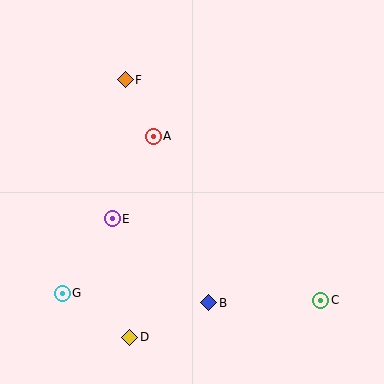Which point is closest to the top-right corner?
Point A is closest to the top-right corner.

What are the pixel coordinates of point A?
Point A is at (153, 136).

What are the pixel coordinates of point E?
Point E is at (112, 219).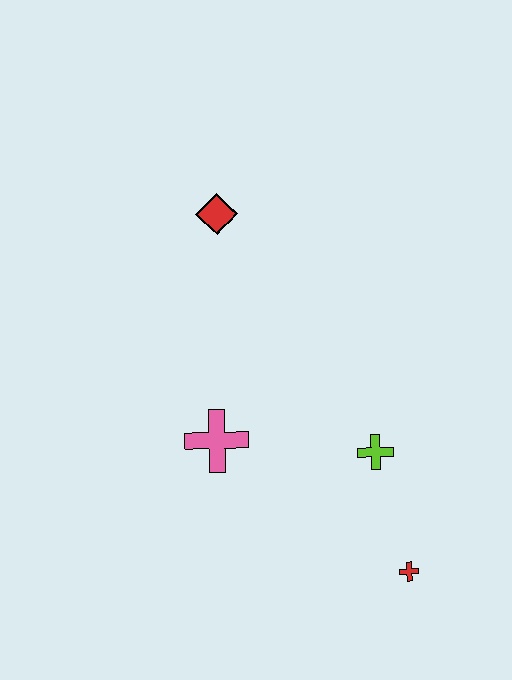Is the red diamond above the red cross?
Yes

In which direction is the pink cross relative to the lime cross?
The pink cross is to the left of the lime cross.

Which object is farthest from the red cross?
The red diamond is farthest from the red cross.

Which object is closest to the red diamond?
The pink cross is closest to the red diamond.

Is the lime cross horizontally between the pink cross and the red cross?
Yes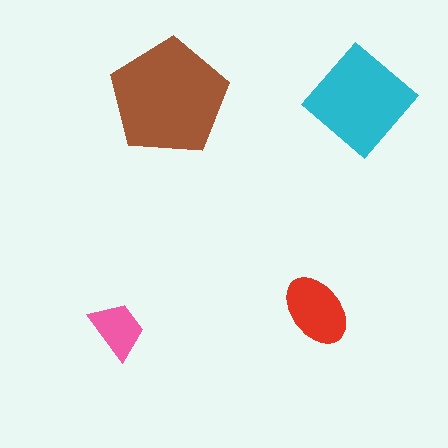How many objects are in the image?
There are 4 objects in the image.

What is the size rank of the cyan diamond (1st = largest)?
2nd.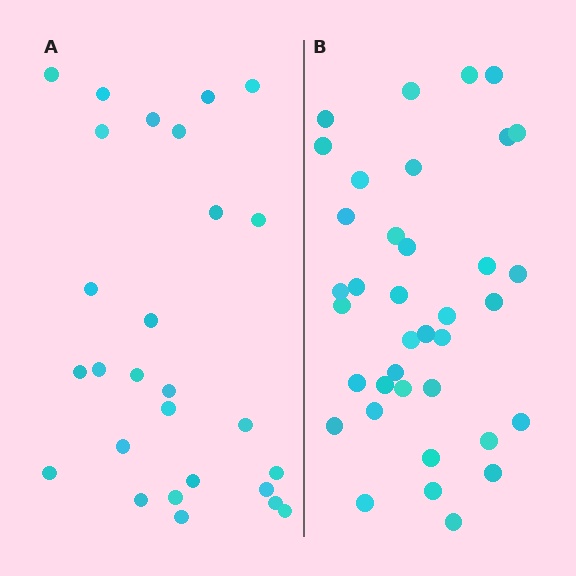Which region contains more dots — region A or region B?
Region B (the right region) has more dots.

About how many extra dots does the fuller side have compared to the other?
Region B has roughly 10 or so more dots than region A.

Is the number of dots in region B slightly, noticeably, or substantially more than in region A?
Region B has noticeably more, but not dramatically so. The ratio is roughly 1.4 to 1.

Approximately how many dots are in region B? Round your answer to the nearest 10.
About 40 dots. (The exact count is 37, which rounds to 40.)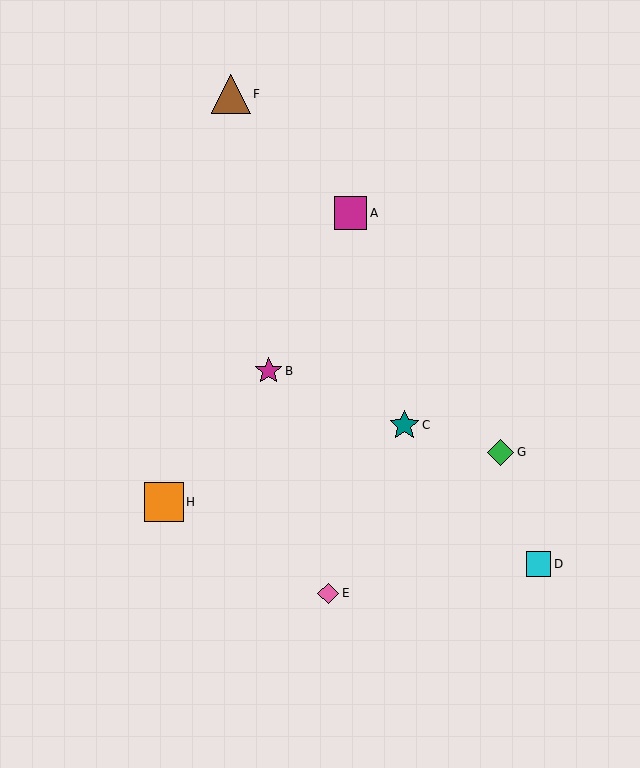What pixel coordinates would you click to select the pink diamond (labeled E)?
Click at (328, 593) to select the pink diamond E.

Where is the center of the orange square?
The center of the orange square is at (164, 502).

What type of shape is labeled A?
Shape A is a magenta square.